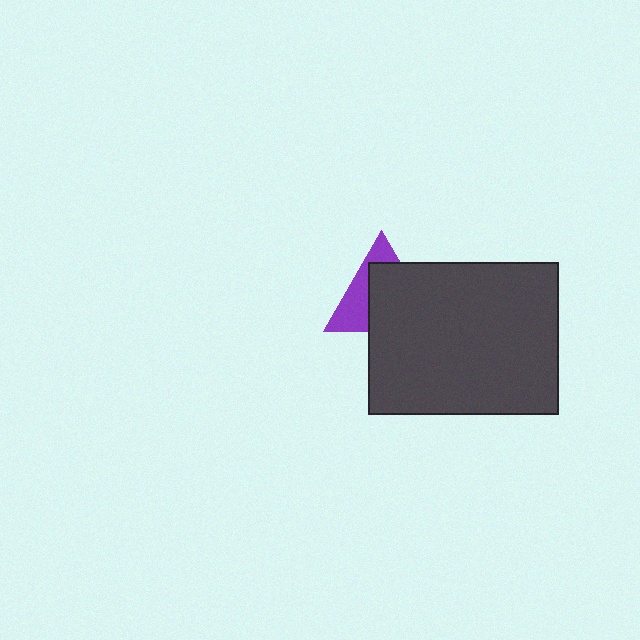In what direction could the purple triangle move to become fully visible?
The purple triangle could move toward the upper-left. That would shift it out from behind the dark gray rectangle entirely.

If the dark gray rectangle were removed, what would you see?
You would see the complete purple triangle.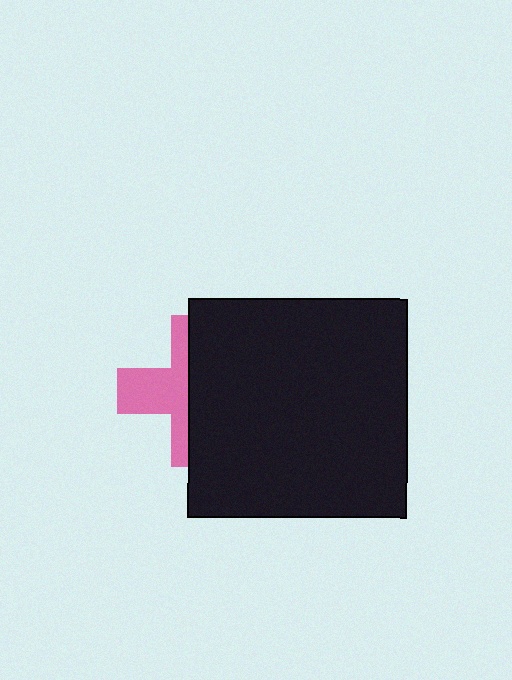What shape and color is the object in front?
The object in front is a black square.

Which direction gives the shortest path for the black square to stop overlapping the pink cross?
Moving right gives the shortest separation.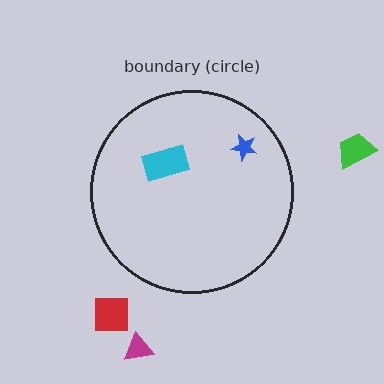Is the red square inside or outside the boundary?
Outside.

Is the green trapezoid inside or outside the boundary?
Outside.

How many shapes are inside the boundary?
2 inside, 3 outside.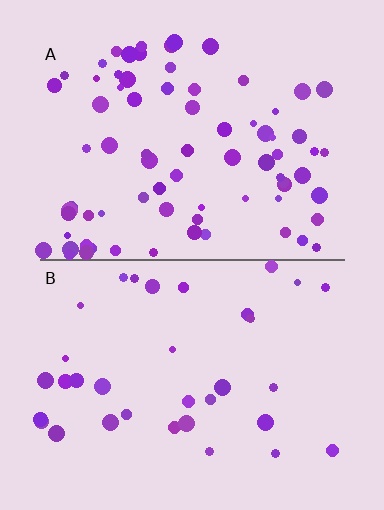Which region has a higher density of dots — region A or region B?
A (the top).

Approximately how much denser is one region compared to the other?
Approximately 2.2× — region A over region B.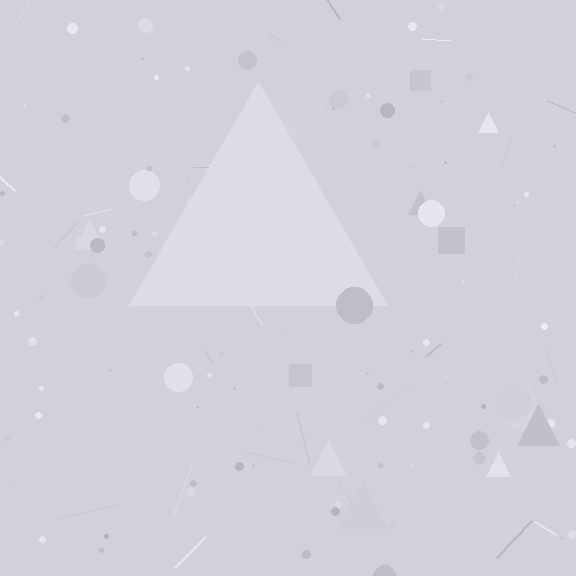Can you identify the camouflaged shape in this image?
The camouflaged shape is a triangle.